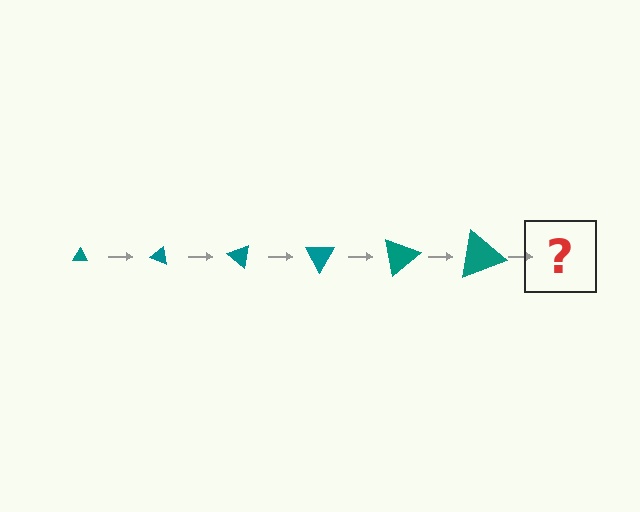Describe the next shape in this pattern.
It should be a triangle, larger than the previous one and rotated 120 degrees from the start.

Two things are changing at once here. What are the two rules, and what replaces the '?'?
The two rules are that the triangle grows larger each step and it rotates 20 degrees each step. The '?' should be a triangle, larger than the previous one and rotated 120 degrees from the start.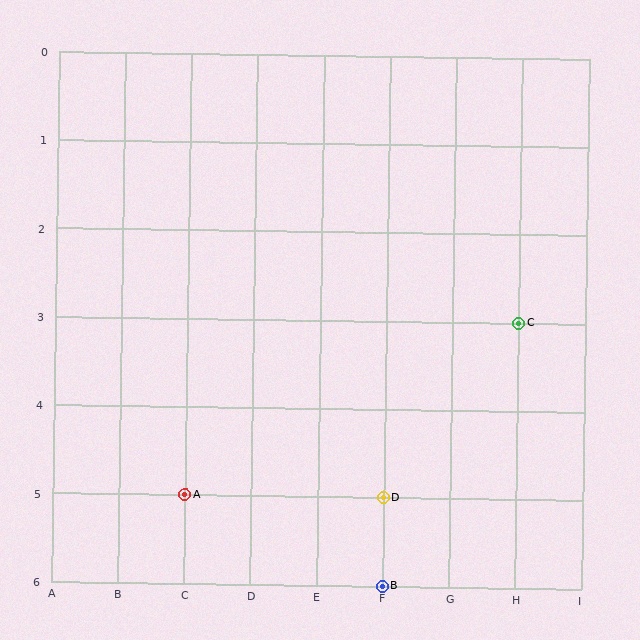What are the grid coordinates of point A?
Point A is at grid coordinates (C, 5).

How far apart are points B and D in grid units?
Points B and D are 1 row apart.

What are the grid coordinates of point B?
Point B is at grid coordinates (F, 6).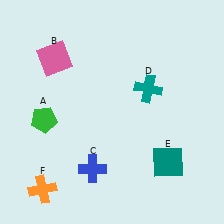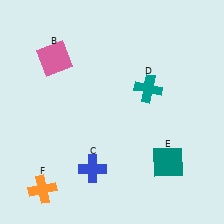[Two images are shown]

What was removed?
The green pentagon (A) was removed in Image 2.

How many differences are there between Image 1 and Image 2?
There is 1 difference between the two images.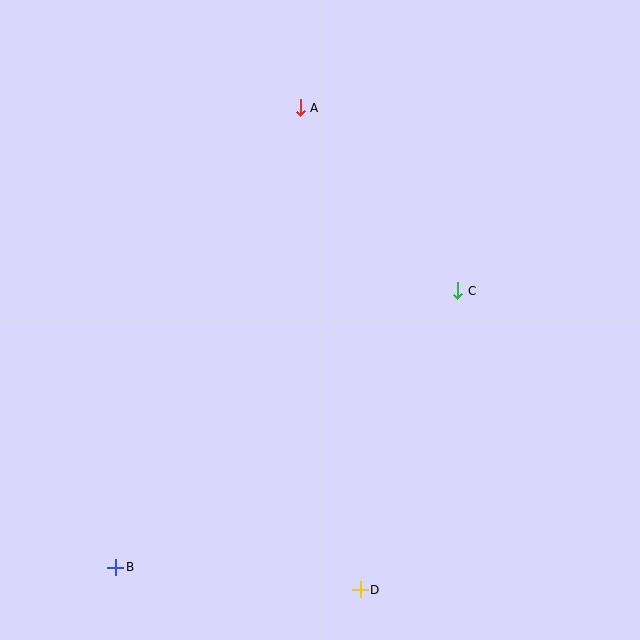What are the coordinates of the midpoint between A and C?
The midpoint between A and C is at (379, 199).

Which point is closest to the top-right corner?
Point C is closest to the top-right corner.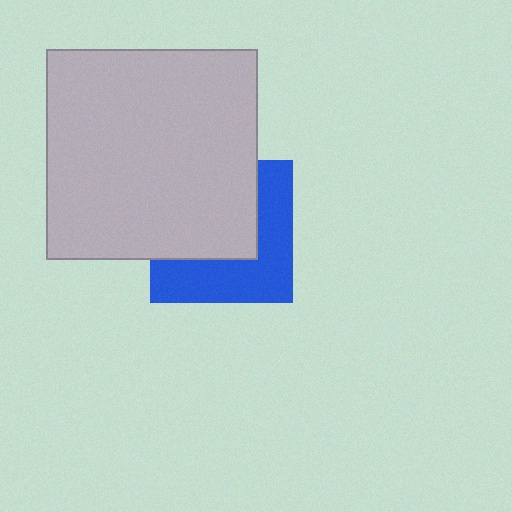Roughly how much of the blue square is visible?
About half of it is visible (roughly 48%).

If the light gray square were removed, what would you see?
You would see the complete blue square.